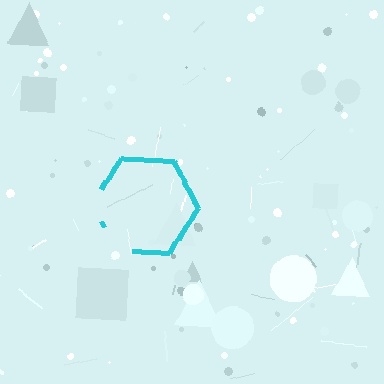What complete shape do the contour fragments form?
The contour fragments form a hexagon.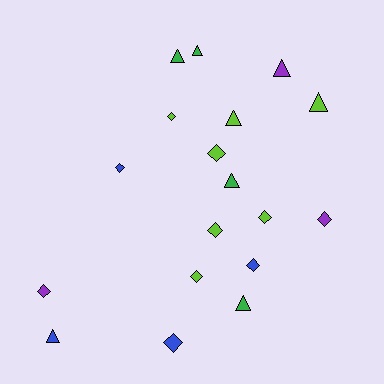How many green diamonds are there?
There are no green diamonds.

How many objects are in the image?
There are 18 objects.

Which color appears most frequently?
Lime, with 7 objects.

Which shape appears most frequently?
Diamond, with 10 objects.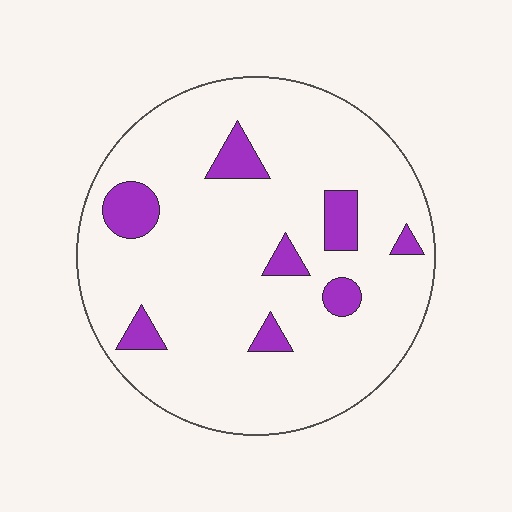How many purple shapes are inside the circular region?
8.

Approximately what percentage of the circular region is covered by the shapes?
Approximately 10%.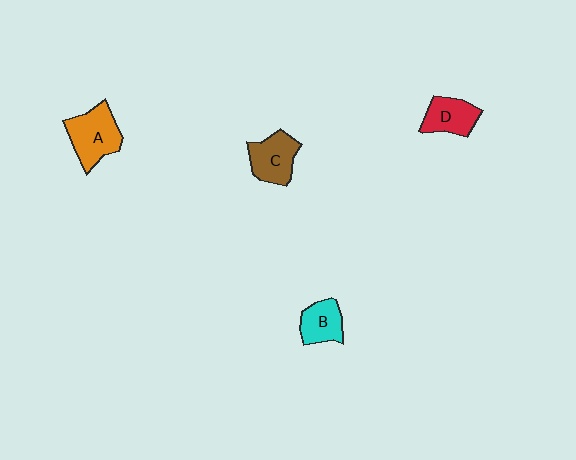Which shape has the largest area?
Shape A (orange).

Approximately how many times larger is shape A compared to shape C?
Approximately 1.2 times.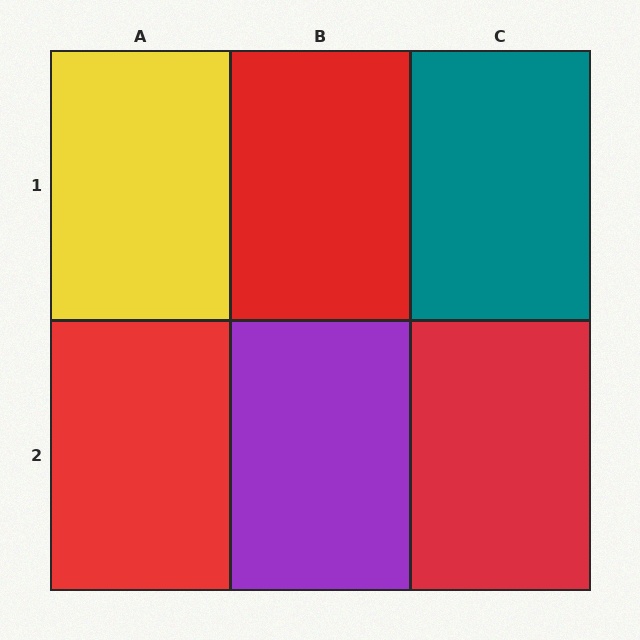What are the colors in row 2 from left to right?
Red, purple, red.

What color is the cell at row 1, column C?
Teal.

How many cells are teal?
1 cell is teal.